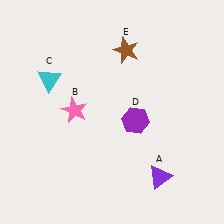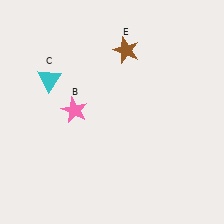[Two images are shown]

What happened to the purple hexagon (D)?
The purple hexagon (D) was removed in Image 2. It was in the bottom-right area of Image 1.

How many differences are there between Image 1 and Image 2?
There are 2 differences between the two images.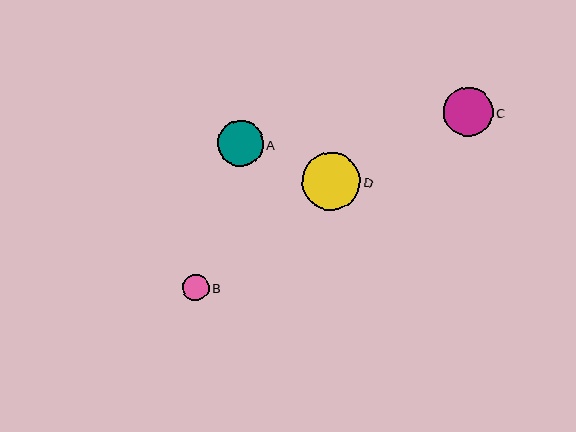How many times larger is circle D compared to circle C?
Circle D is approximately 1.2 times the size of circle C.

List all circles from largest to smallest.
From largest to smallest: D, C, A, B.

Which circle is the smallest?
Circle B is the smallest with a size of approximately 26 pixels.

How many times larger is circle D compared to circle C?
Circle D is approximately 1.2 times the size of circle C.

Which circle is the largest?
Circle D is the largest with a size of approximately 58 pixels.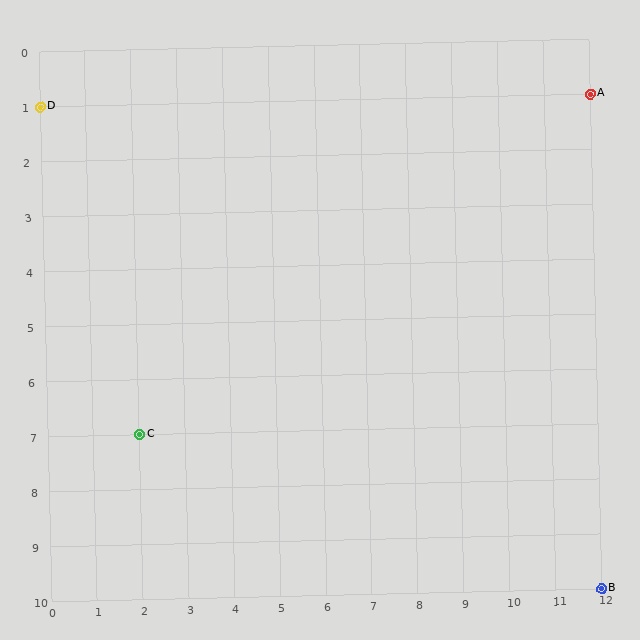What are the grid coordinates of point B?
Point B is at grid coordinates (12, 10).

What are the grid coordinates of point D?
Point D is at grid coordinates (0, 1).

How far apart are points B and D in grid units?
Points B and D are 12 columns and 9 rows apart (about 15.0 grid units diagonally).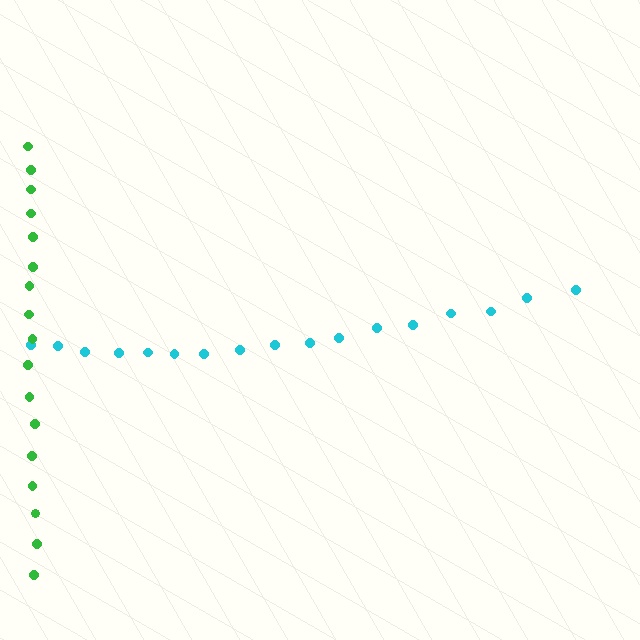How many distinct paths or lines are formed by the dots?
There are 2 distinct paths.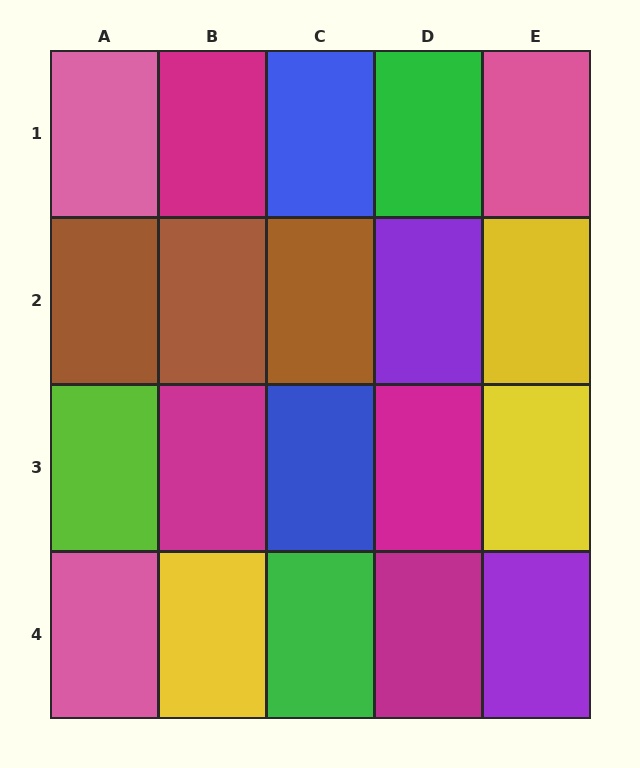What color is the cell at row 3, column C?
Blue.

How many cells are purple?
2 cells are purple.